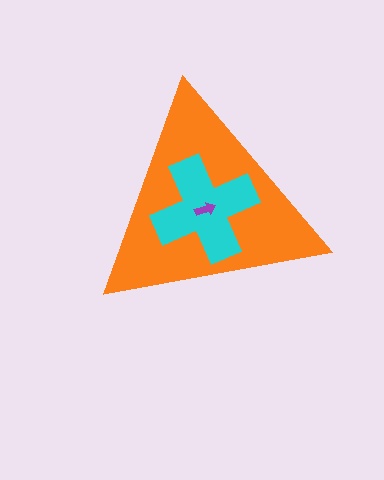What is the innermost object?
The purple arrow.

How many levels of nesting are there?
3.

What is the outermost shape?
The orange triangle.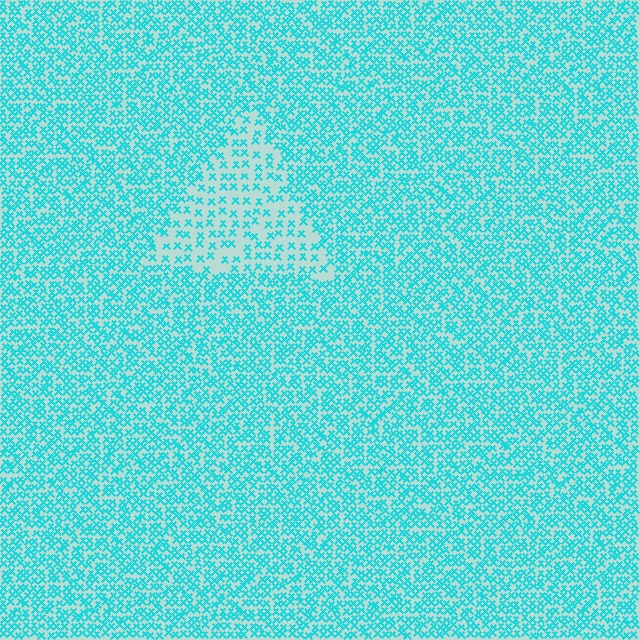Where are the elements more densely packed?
The elements are more densely packed outside the triangle boundary.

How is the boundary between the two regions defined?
The boundary is defined by a change in element density (approximately 2.2x ratio). All elements are the same color, size, and shape.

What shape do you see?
I see a triangle.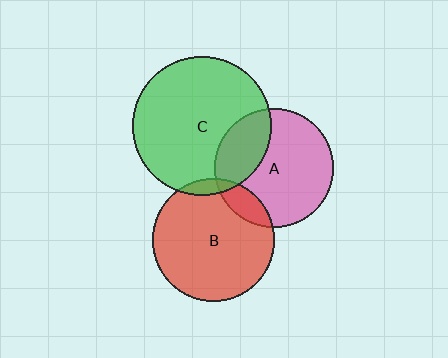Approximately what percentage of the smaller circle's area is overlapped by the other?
Approximately 10%.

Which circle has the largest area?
Circle C (green).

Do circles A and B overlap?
Yes.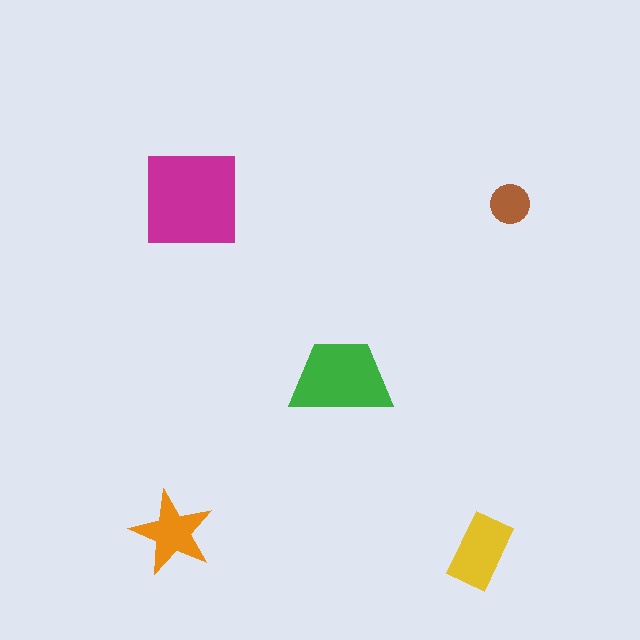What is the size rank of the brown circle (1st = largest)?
5th.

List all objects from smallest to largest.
The brown circle, the orange star, the yellow rectangle, the green trapezoid, the magenta square.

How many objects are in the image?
There are 5 objects in the image.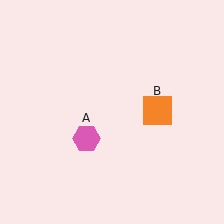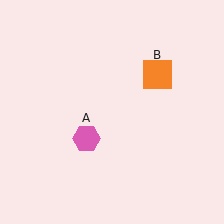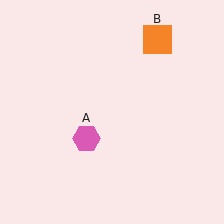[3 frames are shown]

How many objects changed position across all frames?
1 object changed position: orange square (object B).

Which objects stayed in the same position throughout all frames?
Pink hexagon (object A) remained stationary.